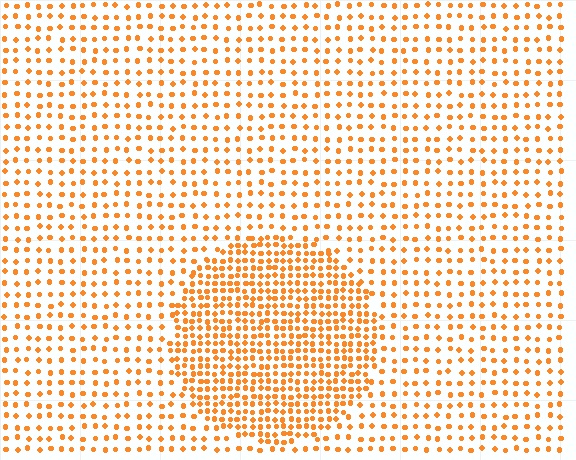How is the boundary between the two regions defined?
The boundary is defined by a change in element density (approximately 2.2x ratio). All elements are the same color, size, and shape.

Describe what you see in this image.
The image contains small orange elements arranged at two different densities. A circle-shaped region is visible where the elements are more densely packed than the surrounding area.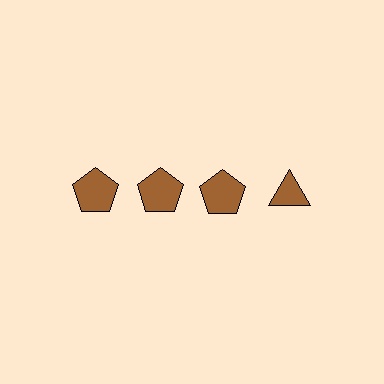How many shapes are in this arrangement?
There are 4 shapes arranged in a grid pattern.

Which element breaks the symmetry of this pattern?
The brown triangle in the top row, second from right column breaks the symmetry. All other shapes are brown pentagons.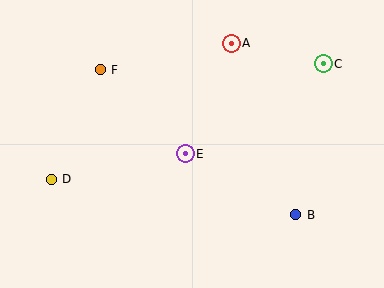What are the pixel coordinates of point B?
Point B is at (296, 215).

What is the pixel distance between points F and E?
The distance between F and E is 120 pixels.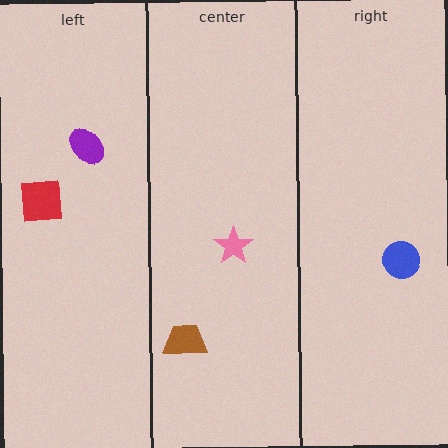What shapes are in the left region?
The purple ellipse, the red square.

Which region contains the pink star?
The center region.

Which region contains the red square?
The left region.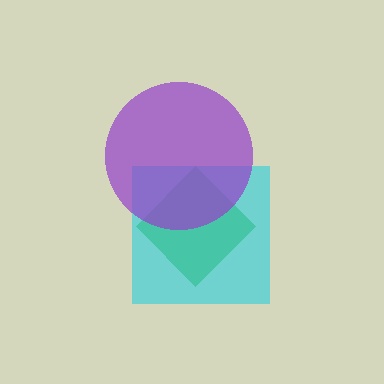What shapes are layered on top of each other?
The layered shapes are: a green diamond, a cyan square, a purple circle.